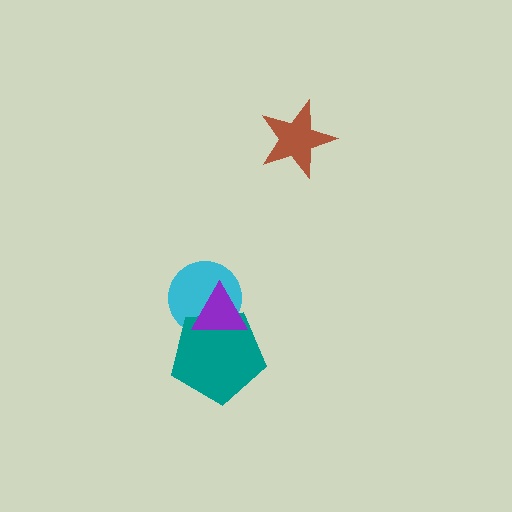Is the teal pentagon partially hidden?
Yes, it is partially covered by another shape.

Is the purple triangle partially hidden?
No, no other shape covers it.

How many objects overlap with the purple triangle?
2 objects overlap with the purple triangle.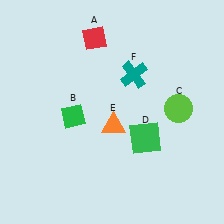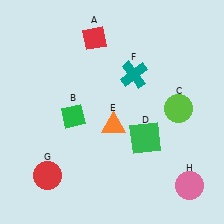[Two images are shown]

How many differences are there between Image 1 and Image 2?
There are 2 differences between the two images.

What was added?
A red circle (G), a pink circle (H) were added in Image 2.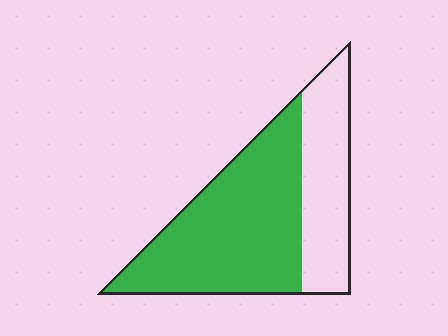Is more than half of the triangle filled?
Yes.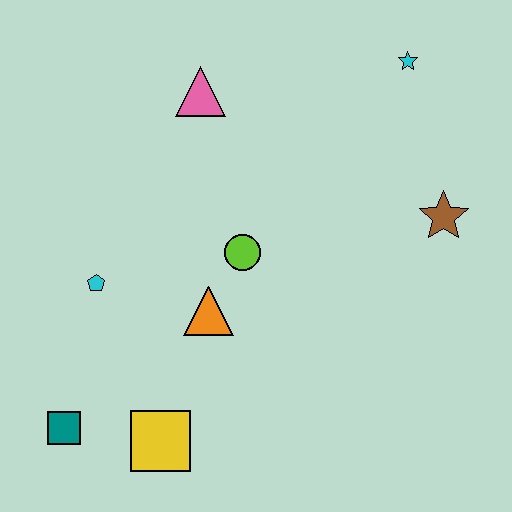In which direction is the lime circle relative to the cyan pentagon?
The lime circle is to the right of the cyan pentagon.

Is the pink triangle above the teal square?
Yes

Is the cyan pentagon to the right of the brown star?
No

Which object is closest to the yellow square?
The teal square is closest to the yellow square.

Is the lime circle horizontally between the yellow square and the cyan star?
Yes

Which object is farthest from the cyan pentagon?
The cyan star is farthest from the cyan pentagon.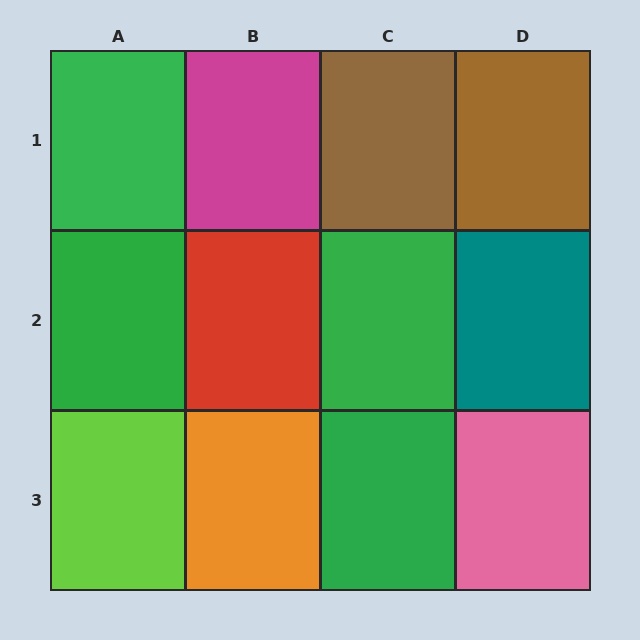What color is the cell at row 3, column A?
Lime.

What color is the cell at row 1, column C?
Brown.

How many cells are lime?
1 cell is lime.